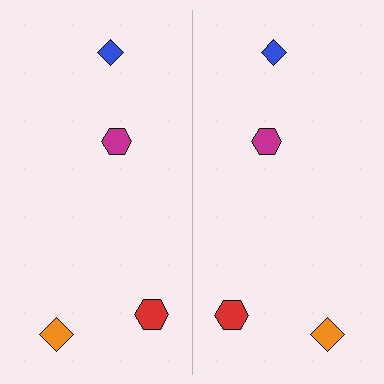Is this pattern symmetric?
Yes, this pattern has bilateral (reflection) symmetry.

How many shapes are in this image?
There are 8 shapes in this image.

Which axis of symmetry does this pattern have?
The pattern has a vertical axis of symmetry running through the center of the image.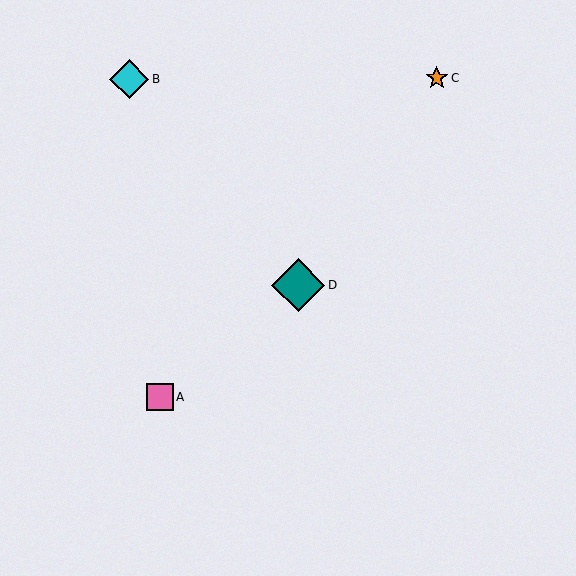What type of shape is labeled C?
Shape C is an orange star.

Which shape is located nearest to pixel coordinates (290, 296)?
The teal diamond (labeled D) at (298, 285) is nearest to that location.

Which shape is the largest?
The teal diamond (labeled D) is the largest.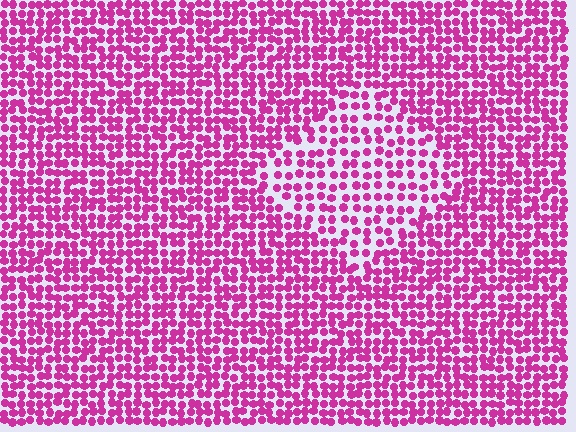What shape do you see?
I see a diamond.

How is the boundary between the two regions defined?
The boundary is defined by a change in element density (approximately 1.6x ratio). All elements are the same color, size, and shape.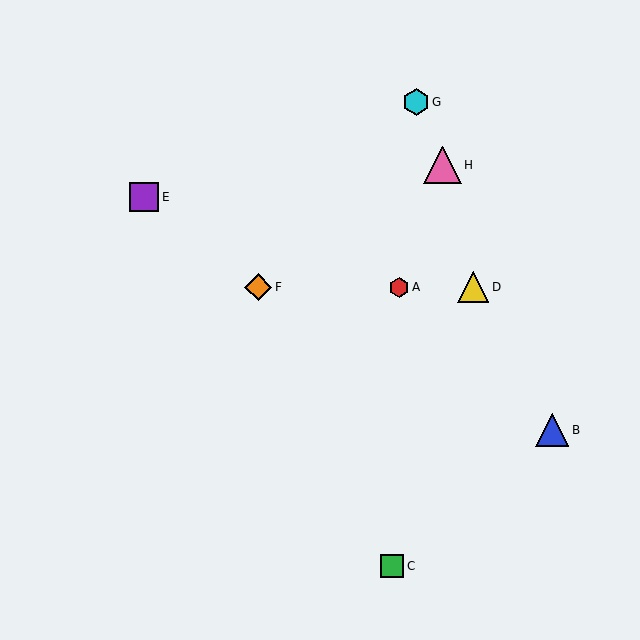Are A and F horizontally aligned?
Yes, both are at y≈287.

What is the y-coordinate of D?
Object D is at y≈287.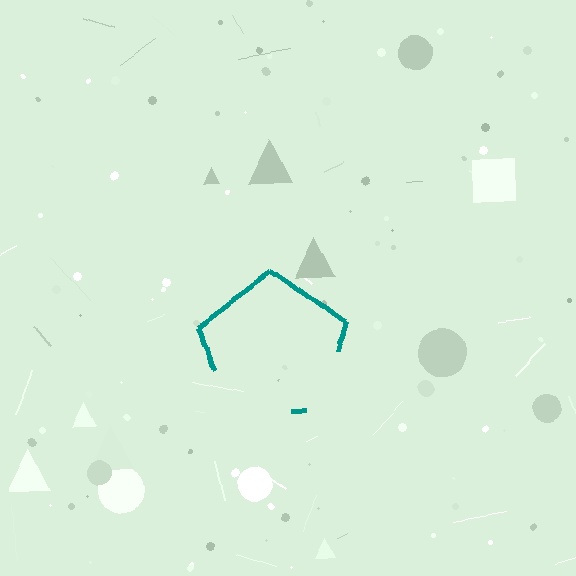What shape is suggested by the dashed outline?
The dashed outline suggests a pentagon.